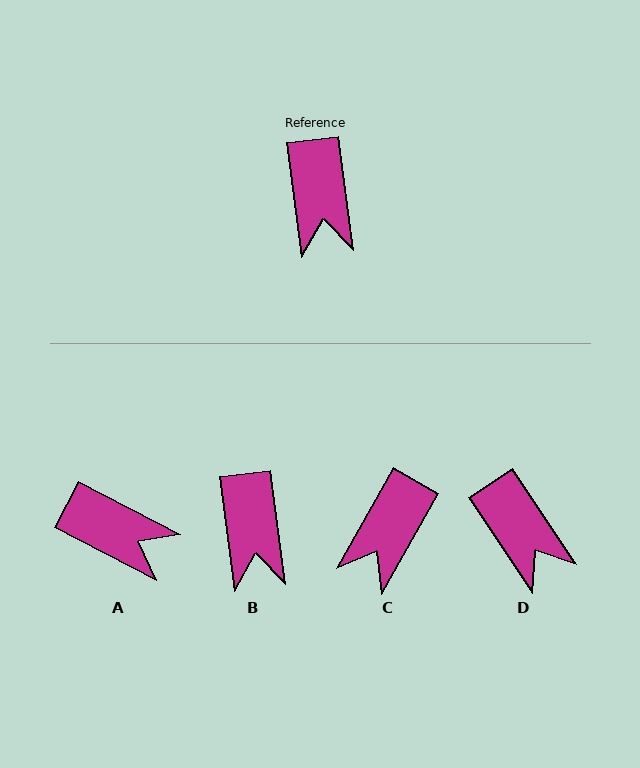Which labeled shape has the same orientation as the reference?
B.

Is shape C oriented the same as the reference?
No, it is off by about 37 degrees.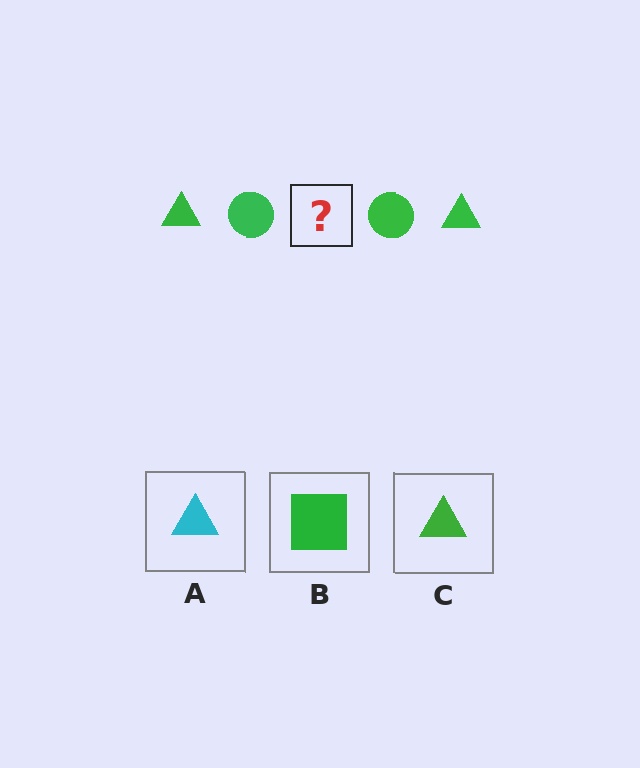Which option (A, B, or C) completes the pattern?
C.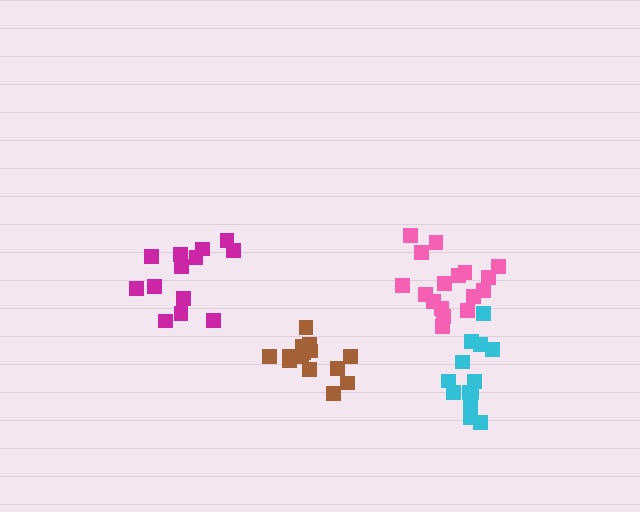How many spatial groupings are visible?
There are 4 spatial groupings.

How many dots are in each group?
Group 1: 13 dots, Group 2: 15 dots, Group 3: 13 dots, Group 4: 17 dots (58 total).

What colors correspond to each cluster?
The clusters are colored: magenta, brown, cyan, pink.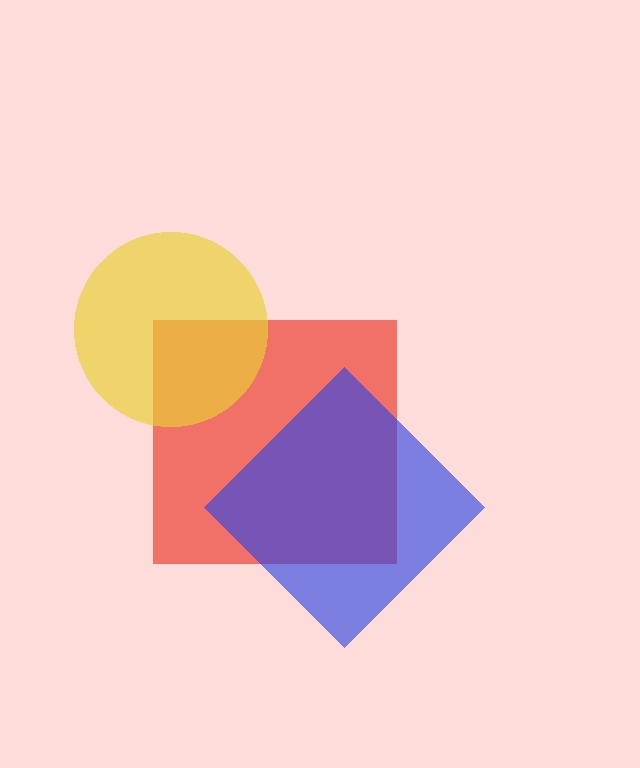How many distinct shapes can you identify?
There are 3 distinct shapes: a red square, a yellow circle, a blue diamond.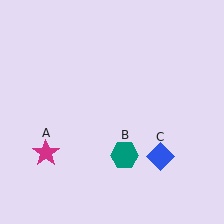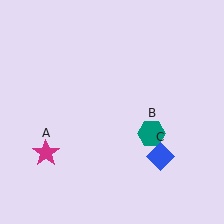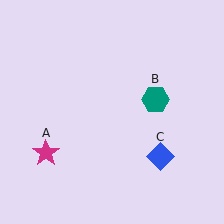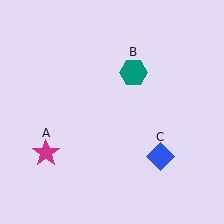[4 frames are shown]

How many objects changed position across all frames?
1 object changed position: teal hexagon (object B).